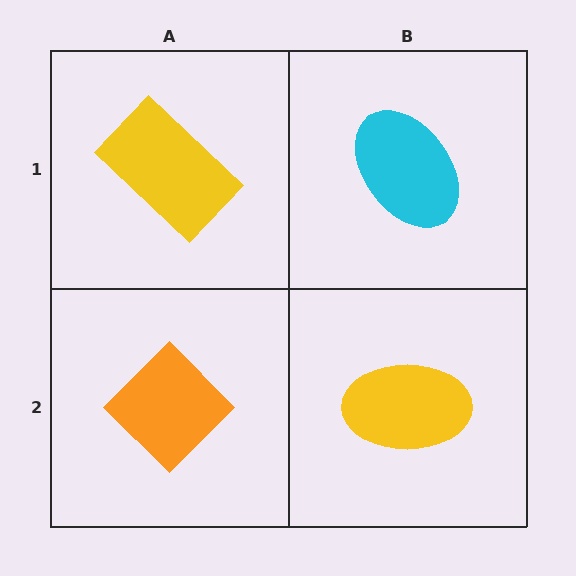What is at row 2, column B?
A yellow ellipse.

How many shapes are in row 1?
2 shapes.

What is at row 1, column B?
A cyan ellipse.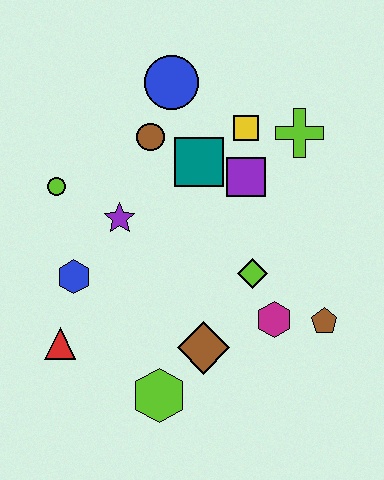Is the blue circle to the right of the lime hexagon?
Yes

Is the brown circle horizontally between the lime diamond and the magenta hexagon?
No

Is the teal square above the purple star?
Yes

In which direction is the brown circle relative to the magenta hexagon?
The brown circle is above the magenta hexagon.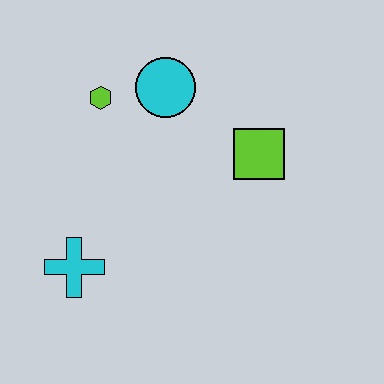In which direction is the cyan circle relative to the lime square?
The cyan circle is to the left of the lime square.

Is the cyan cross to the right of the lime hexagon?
No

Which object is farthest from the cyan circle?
The cyan cross is farthest from the cyan circle.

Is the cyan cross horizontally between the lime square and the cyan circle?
No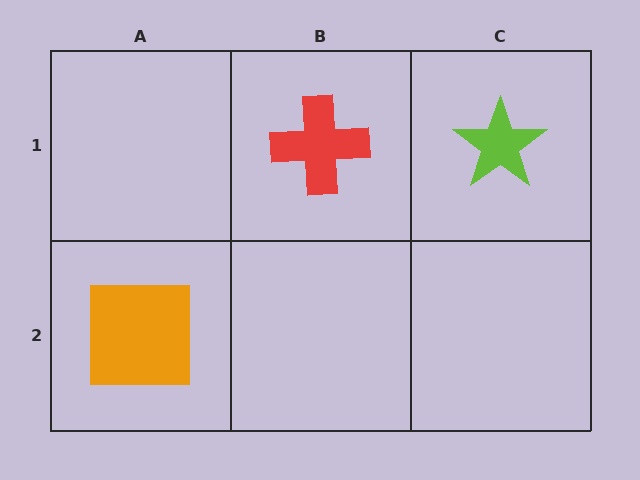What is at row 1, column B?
A red cross.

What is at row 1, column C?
A lime star.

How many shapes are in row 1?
2 shapes.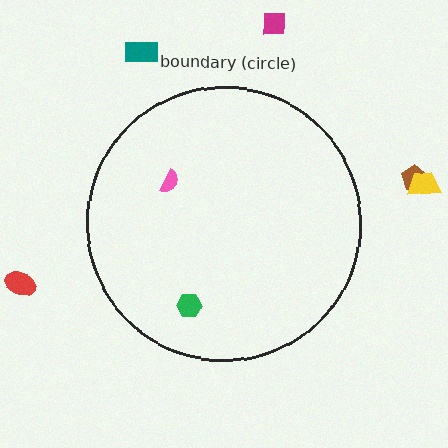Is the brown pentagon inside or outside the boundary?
Outside.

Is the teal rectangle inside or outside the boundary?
Outside.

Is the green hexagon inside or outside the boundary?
Inside.